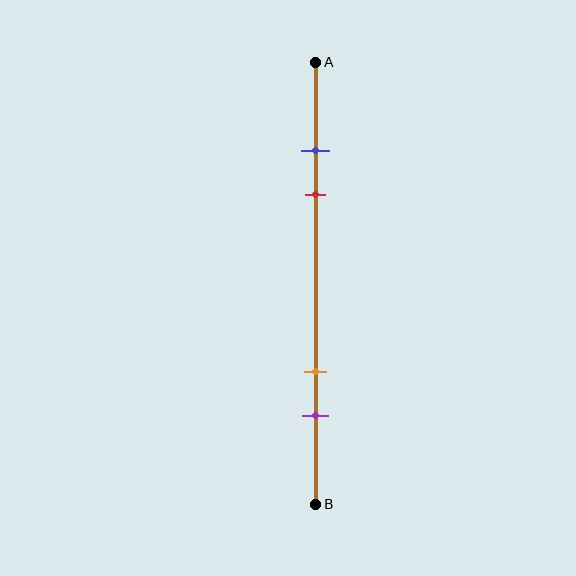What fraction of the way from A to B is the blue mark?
The blue mark is approximately 20% (0.2) of the way from A to B.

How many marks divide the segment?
There are 4 marks dividing the segment.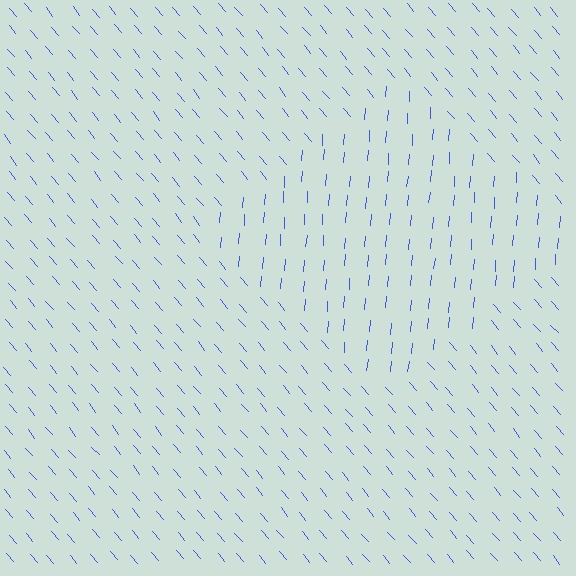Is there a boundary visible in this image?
Yes, there is a texture boundary formed by a change in line orientation.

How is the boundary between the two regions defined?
The boundary is defined purely by a change in line orientation (approximately 45 degrees difference). All lines are the same color and thickness.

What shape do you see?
I see a diamond.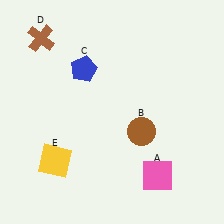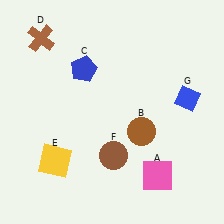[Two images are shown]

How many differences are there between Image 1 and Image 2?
There are 2 differences between the two images.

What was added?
A brown circle (F), a blue diamond (G) were added in Image 2.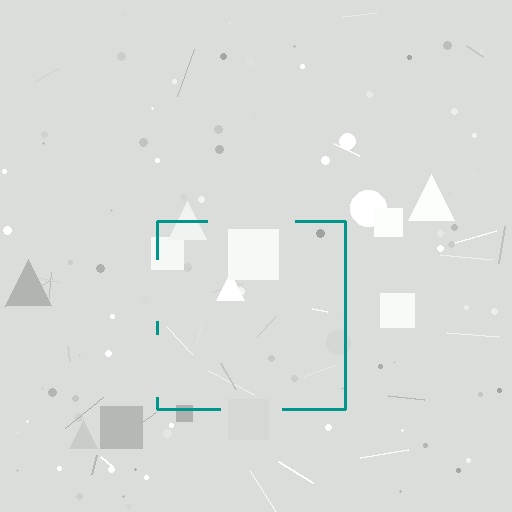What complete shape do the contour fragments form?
The contour fragments form a square.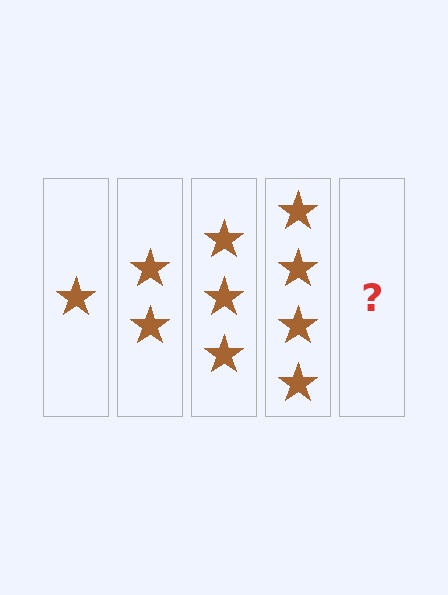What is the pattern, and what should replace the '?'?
The pattern is that each step adds one more star. The '?' should be 5 stars.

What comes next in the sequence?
The next element should be 5 stars.